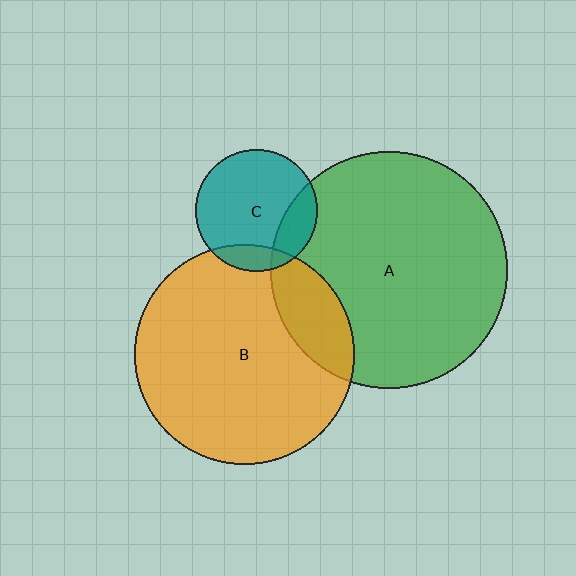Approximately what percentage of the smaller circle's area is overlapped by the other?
Approximately 20%.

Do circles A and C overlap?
Yes.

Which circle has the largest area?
Circle A (green).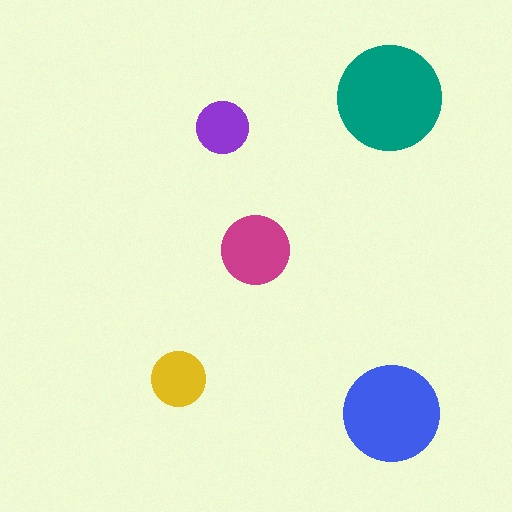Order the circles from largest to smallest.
the teal one, the blue one, the magenta one, the yellow one, the purple one.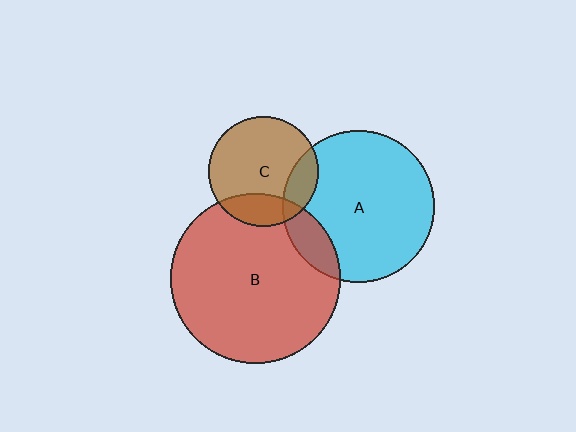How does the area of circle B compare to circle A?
Approximately 1.2 times.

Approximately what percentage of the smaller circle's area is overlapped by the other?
Approximately 20%.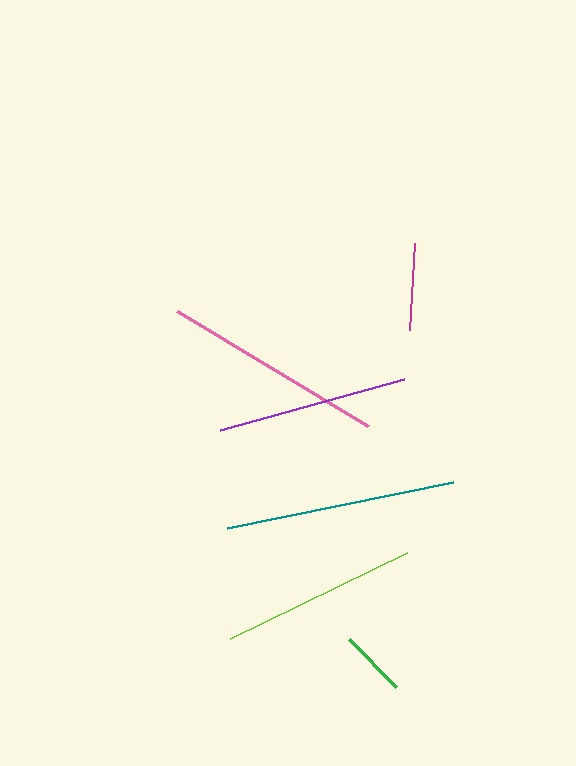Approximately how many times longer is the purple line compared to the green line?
The purple line is approximately 2.8 times the length of the green line.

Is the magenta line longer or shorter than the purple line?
The purple line is longer than the magenta line.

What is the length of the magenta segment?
The magenta segment is approximately 87 pixels long.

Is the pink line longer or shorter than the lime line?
The pink line is longer than the lime line.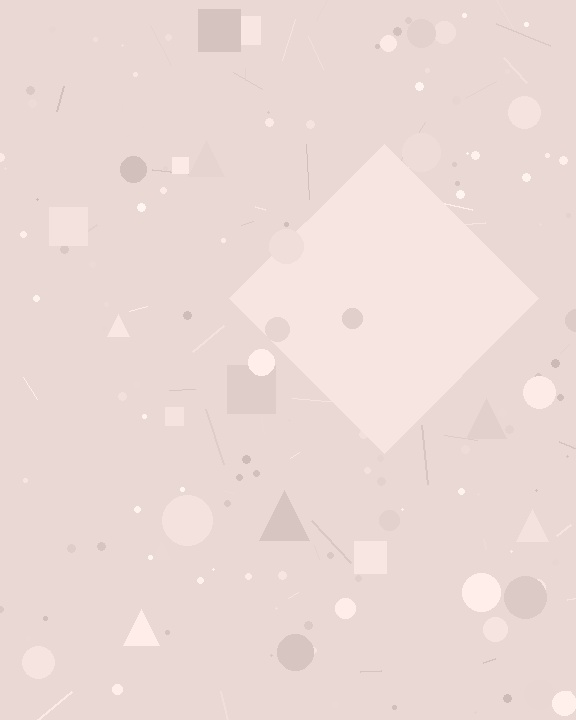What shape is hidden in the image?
A diamond is hidden in the image.